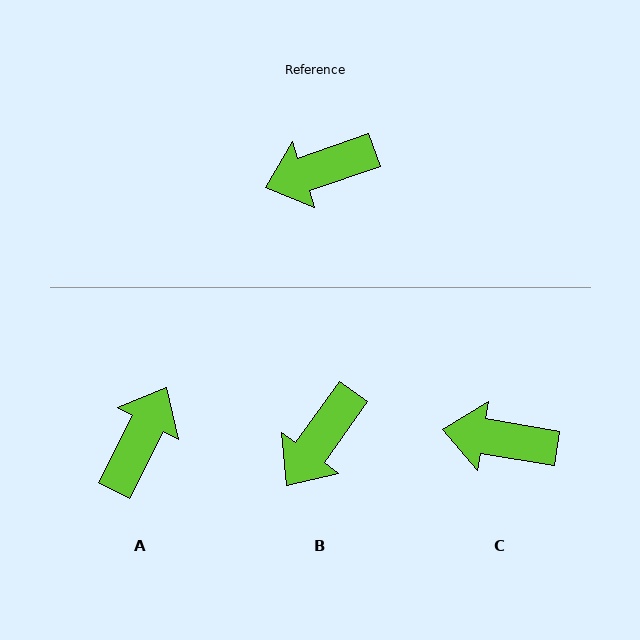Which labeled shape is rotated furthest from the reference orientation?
A, about 136 degrees away.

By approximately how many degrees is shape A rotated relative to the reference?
Approximately 136 degrees clockwise.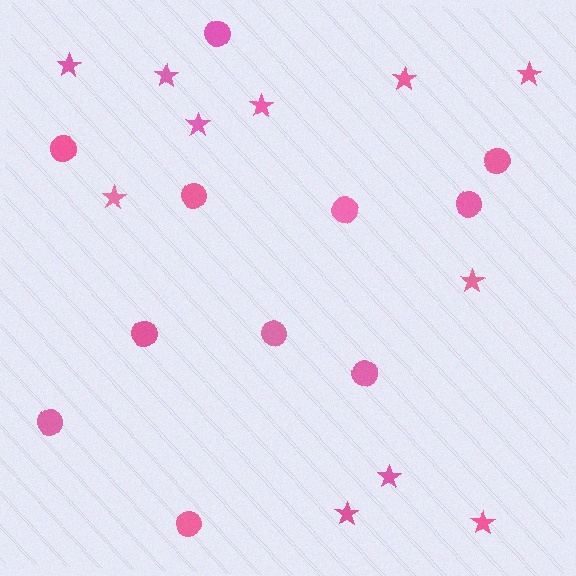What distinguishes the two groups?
There are 2 groups: one group of stars (11) and one group of circles (11).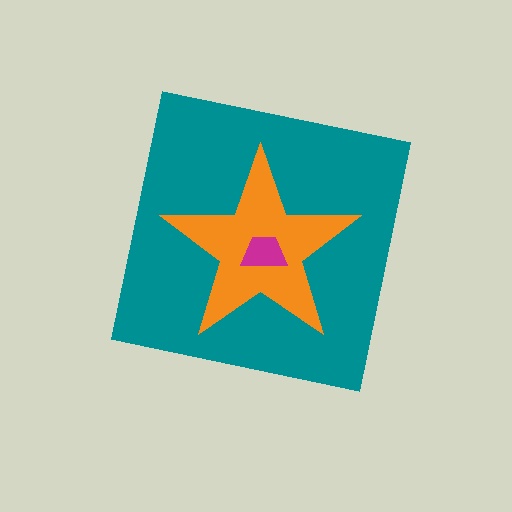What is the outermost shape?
The teal square.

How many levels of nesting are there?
3.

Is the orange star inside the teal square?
Yes.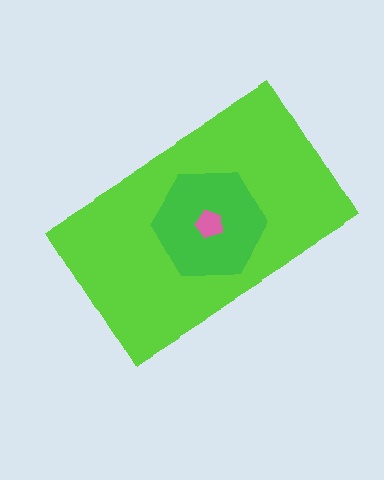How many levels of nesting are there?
3.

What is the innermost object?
The pink pentagon.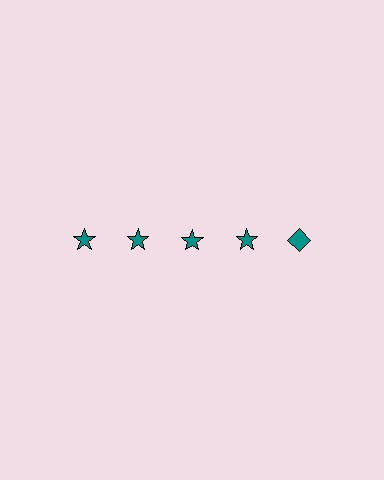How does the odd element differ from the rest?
It has a different shape: diamond instead of star.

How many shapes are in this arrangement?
There are 5 shapes arranged in a grid pattern.